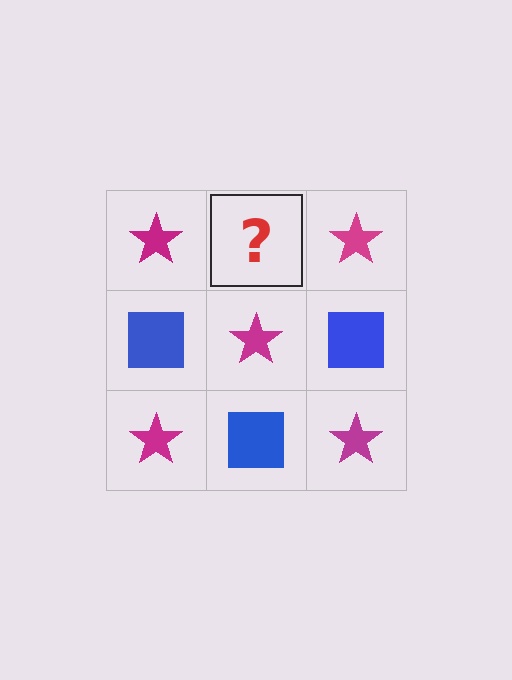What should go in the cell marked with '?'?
The missing cell should contain a blue square.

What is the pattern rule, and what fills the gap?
The rule is that it alternates magenta star and blue square in a checkerboard pattern. The gap should be filled with a blue square.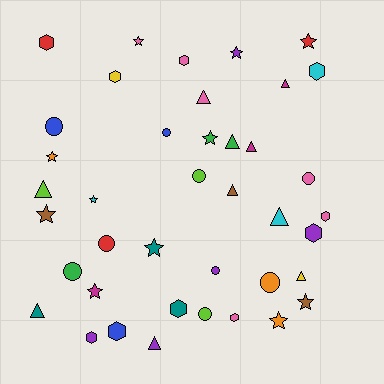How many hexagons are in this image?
There are 10 hexagons.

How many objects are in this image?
There are 40 objects.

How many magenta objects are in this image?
There are 3 magenta objects.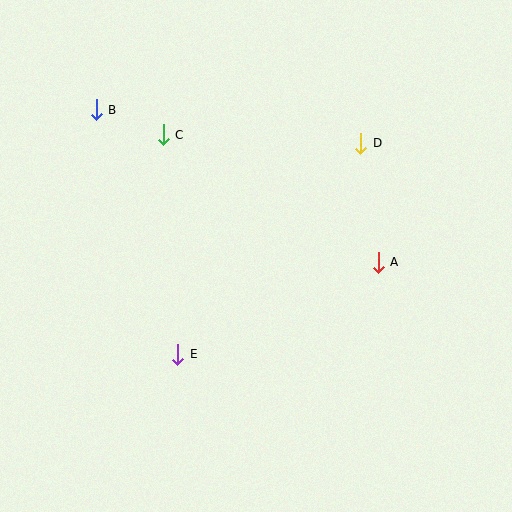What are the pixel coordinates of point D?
Point D is at (361, 143).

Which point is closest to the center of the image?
Point A at (378, 262) is closest to the center.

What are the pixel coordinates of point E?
Point E is at (178, 354).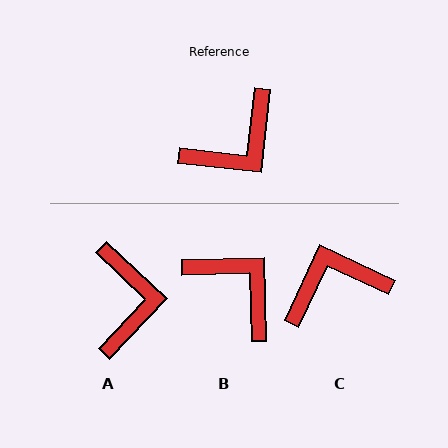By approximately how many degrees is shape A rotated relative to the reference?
Approximately 53 degrees counter-clockwise.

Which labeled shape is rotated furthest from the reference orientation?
C, about 161 degrees away.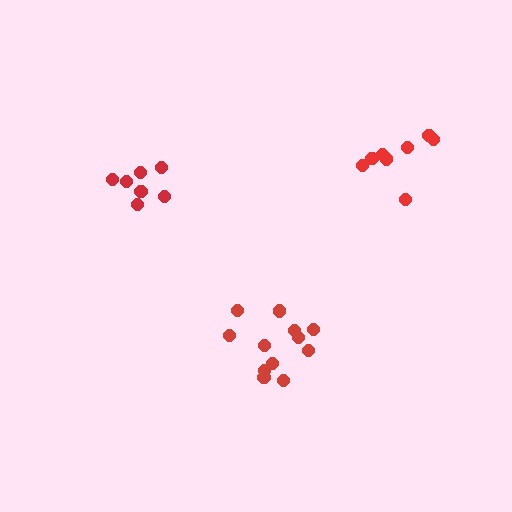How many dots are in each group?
Group 1: 7 dots, Group 2: 8 dots, Group 3: 12 dots (27 total).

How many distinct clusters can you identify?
There are 3 distinct clusters.